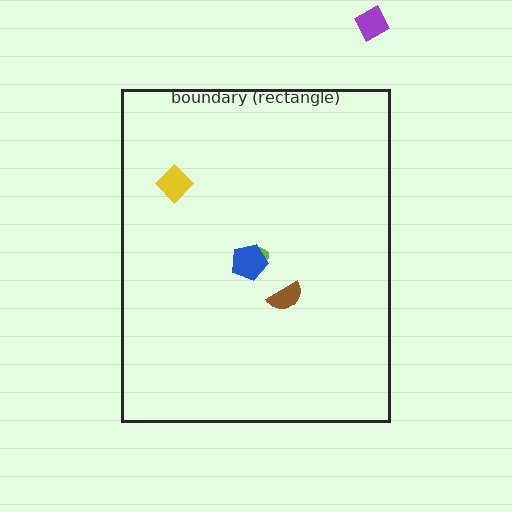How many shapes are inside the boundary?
4 inside, 1 outside.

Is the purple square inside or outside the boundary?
Outside.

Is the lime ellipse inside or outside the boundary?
Inside.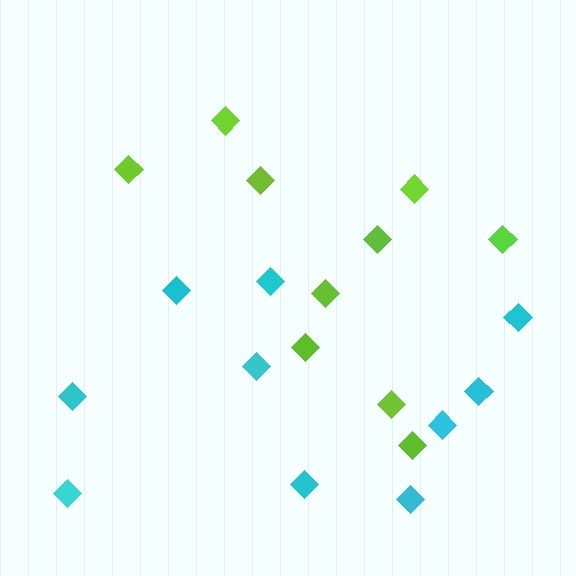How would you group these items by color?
There are 2 groups: one group of cyan diamonds (10) and one group of lime diamonds (10).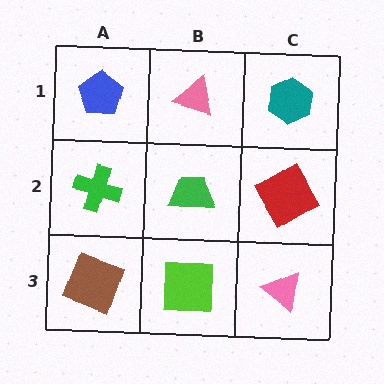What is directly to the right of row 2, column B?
A red diamond.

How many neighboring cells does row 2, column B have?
4.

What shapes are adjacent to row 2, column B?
A pink triangle (row 1, column B), a lime square (row 3, column B), a green cross (row 2, column A), a red diamond (row 2, column C).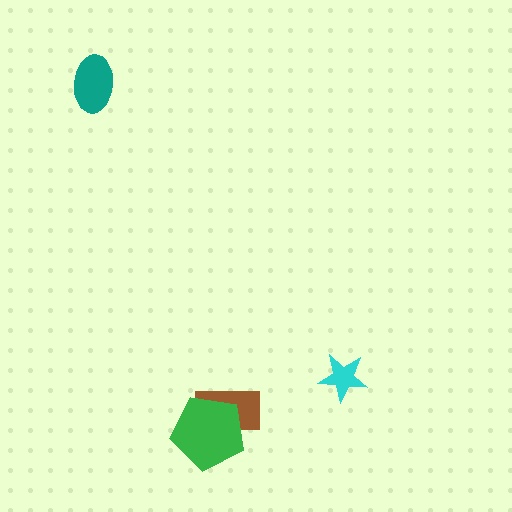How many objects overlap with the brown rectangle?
1 object overlaps with the brown rectangle.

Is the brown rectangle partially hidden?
Yes, it is partially covered by another shape.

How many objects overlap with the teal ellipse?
0 objects overlap with the teal ellipse.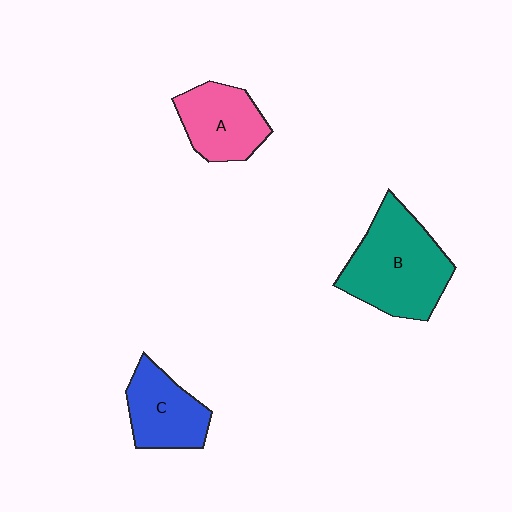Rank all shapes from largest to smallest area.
From largest to smallest: B (teal), A (pink), C (blue).